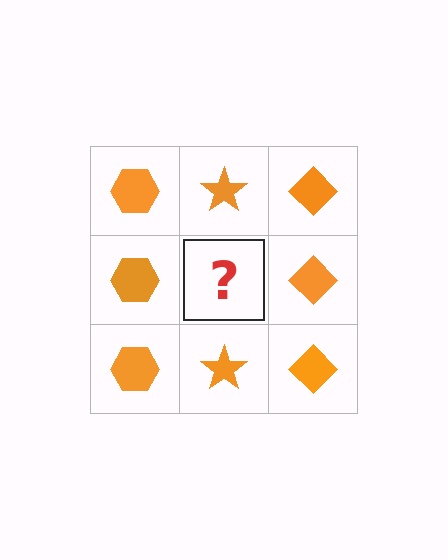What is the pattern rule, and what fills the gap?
The rule is that each column has a consistent shape. The gap should be filled with an orange star.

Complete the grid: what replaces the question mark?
The question mark should be replaced with an orange star.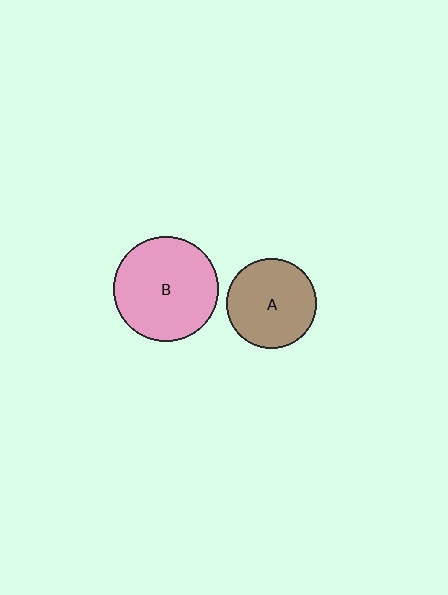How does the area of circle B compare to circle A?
Approximately 1.4 times.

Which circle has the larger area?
Circle B (pink).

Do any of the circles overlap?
No, none of the circles overlap.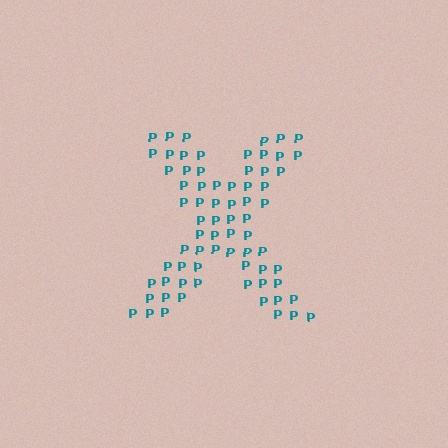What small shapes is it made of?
It is made of small letter P's.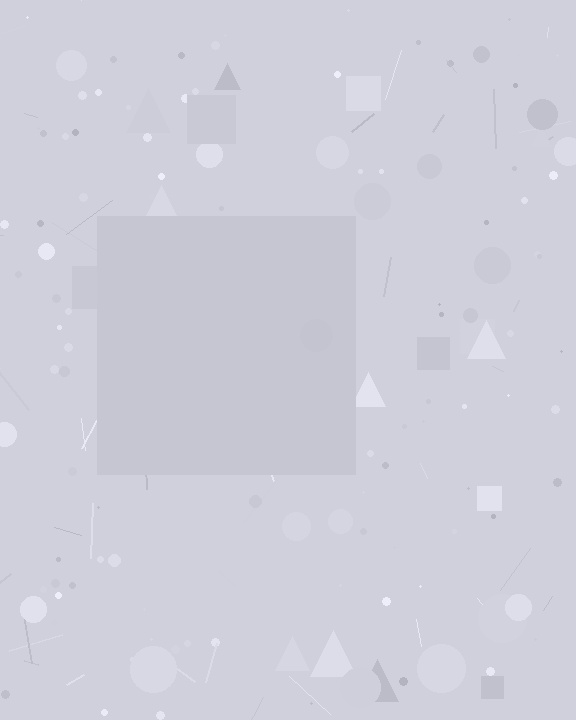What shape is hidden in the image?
A square is hidden in the image.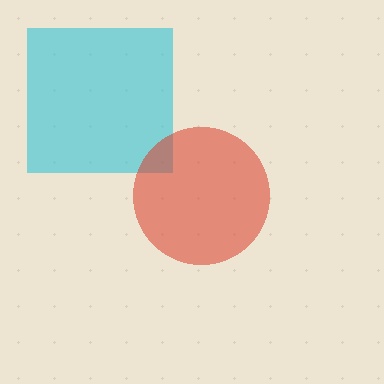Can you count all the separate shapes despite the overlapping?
Yes, there are 2 separate shapes.